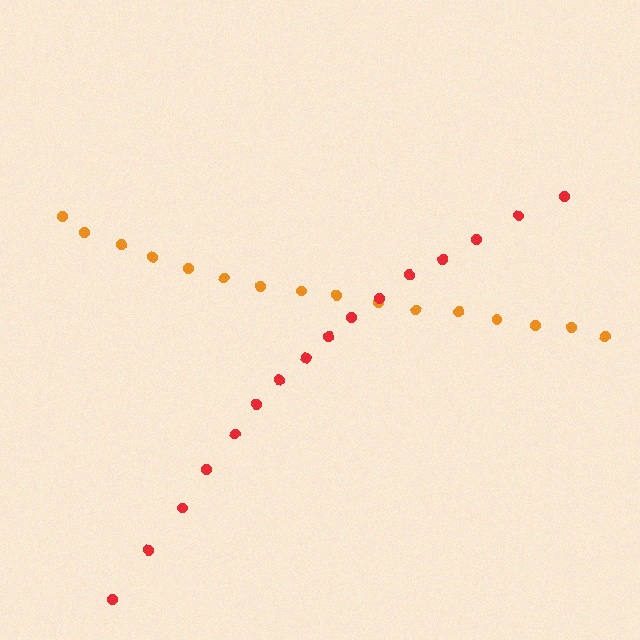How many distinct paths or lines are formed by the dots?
There are 2 distinct paths.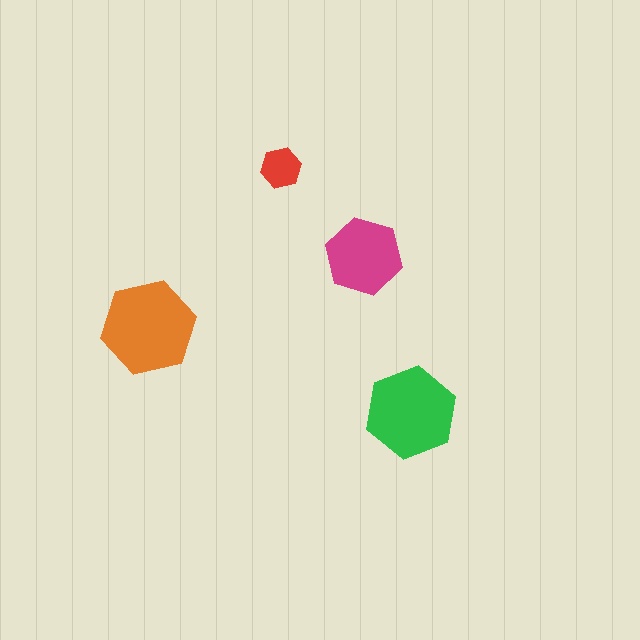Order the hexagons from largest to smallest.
the orange one, the green one, the magenta one, the red one.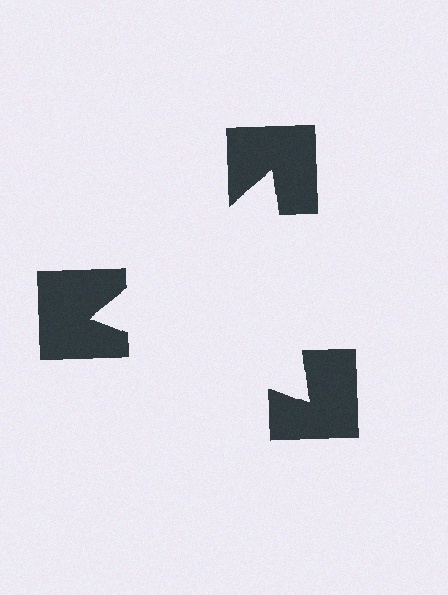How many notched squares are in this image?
There are 3 — one at each vertex of the illusory triangle.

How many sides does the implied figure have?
3 sides.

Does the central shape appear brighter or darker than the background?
It typically appears slightly brighter than the background, even though no actual brightness change is drawn.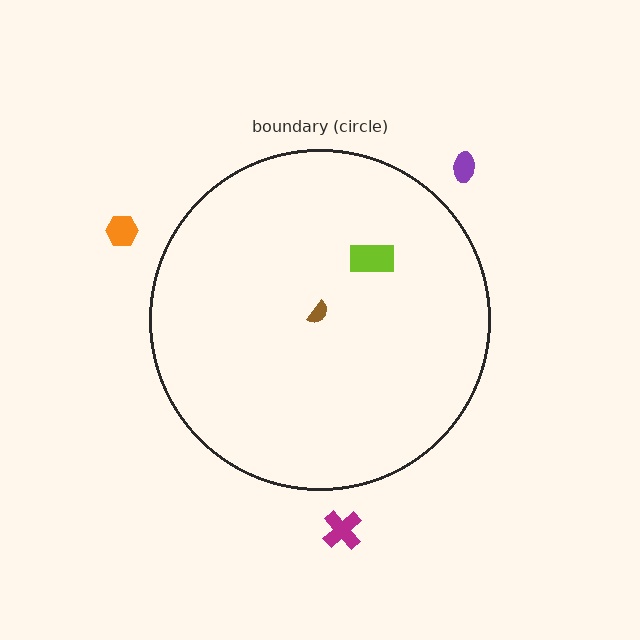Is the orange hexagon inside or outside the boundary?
Outside.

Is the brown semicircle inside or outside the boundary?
Inside.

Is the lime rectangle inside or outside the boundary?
Inside.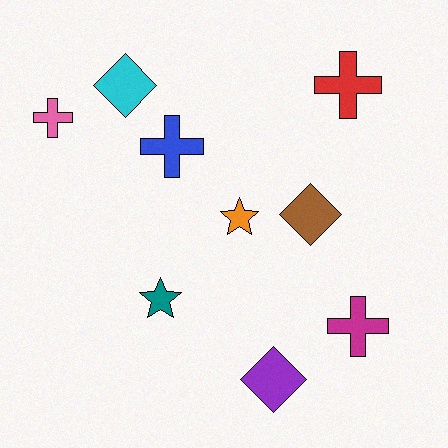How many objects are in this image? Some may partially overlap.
There are 9 objects.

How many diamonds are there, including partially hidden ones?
There are 3 diamonds.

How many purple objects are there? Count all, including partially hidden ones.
There is 1 purple object.